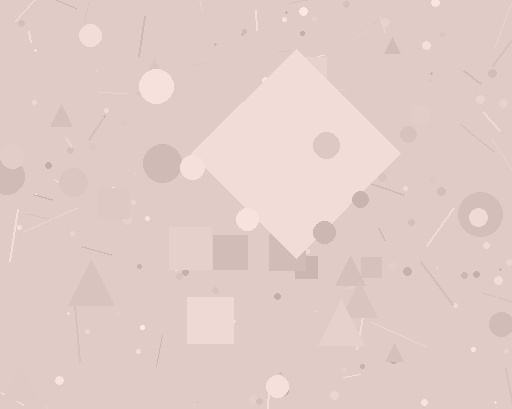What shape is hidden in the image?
A diamond is hidden in the image.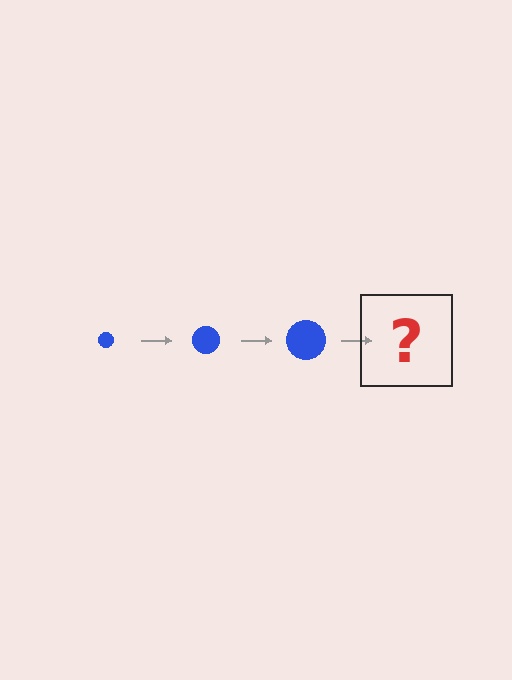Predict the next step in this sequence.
The next step is a blue circle, larger than the previous one.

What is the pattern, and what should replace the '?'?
The pattern is that the circle gets progressively larger each step. The '?' should be a blue circle, larger than the previous one.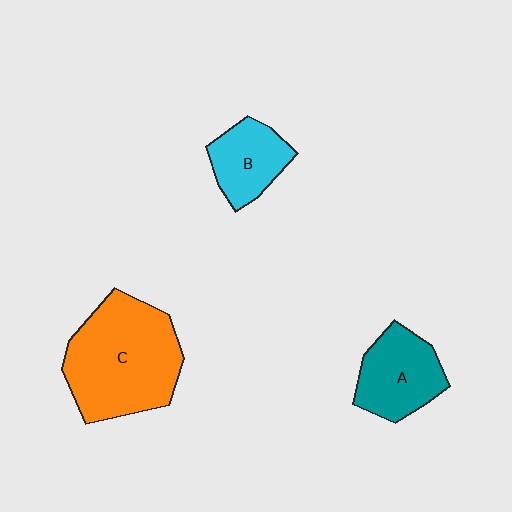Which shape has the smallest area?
Shape B (cyan).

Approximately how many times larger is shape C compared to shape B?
Approximately 2.3 times.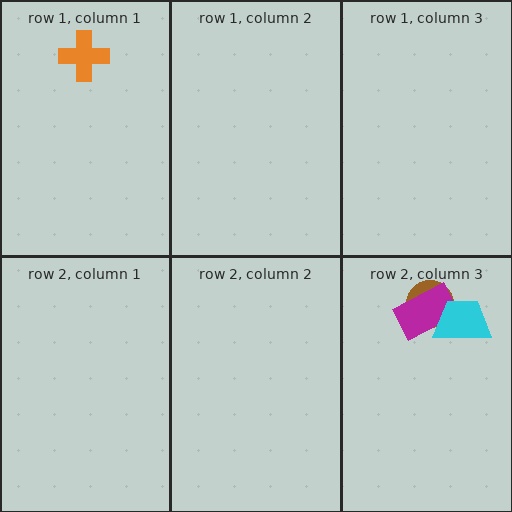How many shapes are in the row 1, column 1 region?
1.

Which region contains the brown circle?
The row 2, column 3 region.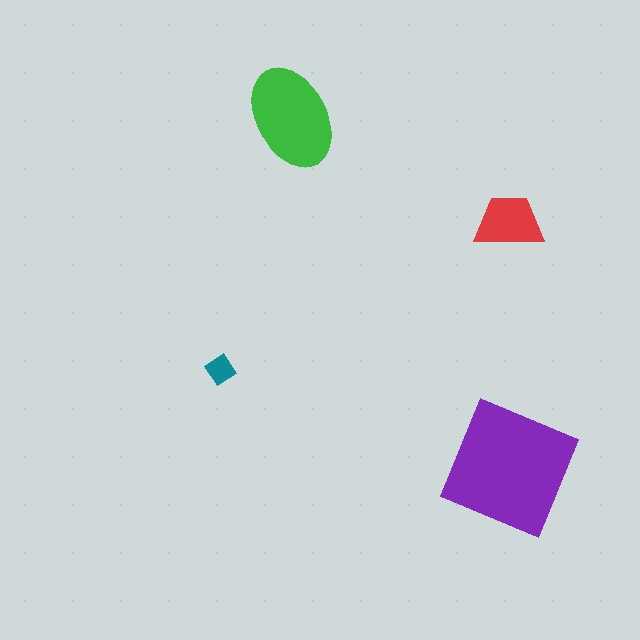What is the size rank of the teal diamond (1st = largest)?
4th.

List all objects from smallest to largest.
The teal diamond, the red trapezoid, the green ellipse, the purple square.